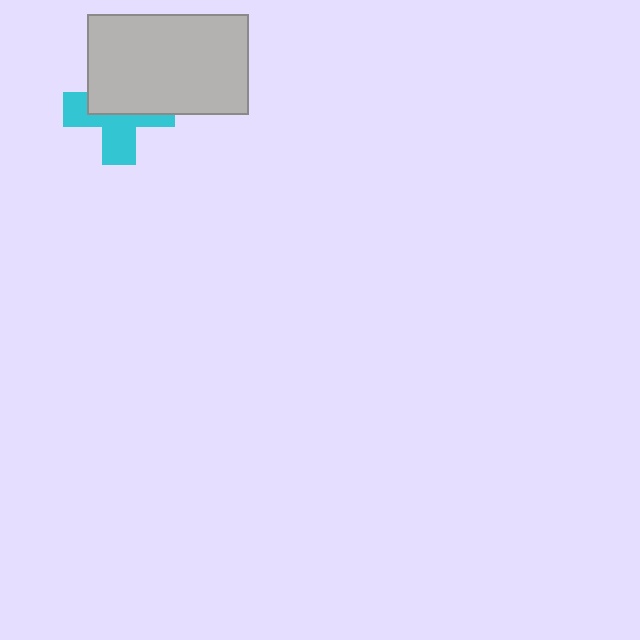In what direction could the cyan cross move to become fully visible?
The cyan cross could move down. That would shift it out from behind the light gray rectangle entirely.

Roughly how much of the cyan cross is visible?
About half of it is visible (roughly 49%).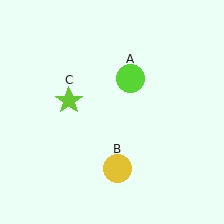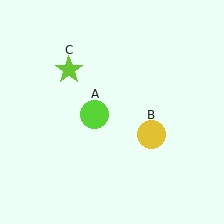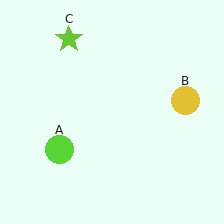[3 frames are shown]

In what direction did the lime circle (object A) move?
The lime circle (object A) moved down and to the left.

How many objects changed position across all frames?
3 objects changed position: lime circle (object A), yellow circle (object B), lime star (object C).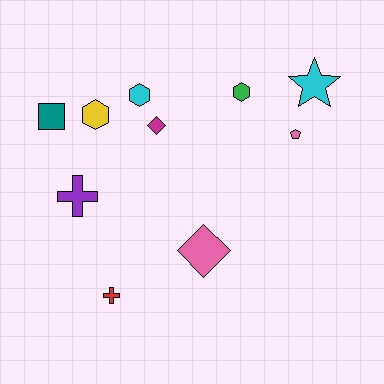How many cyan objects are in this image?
There are 2 cyan objects.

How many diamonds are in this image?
There are 2 diamonds.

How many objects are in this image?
There are 10 objects.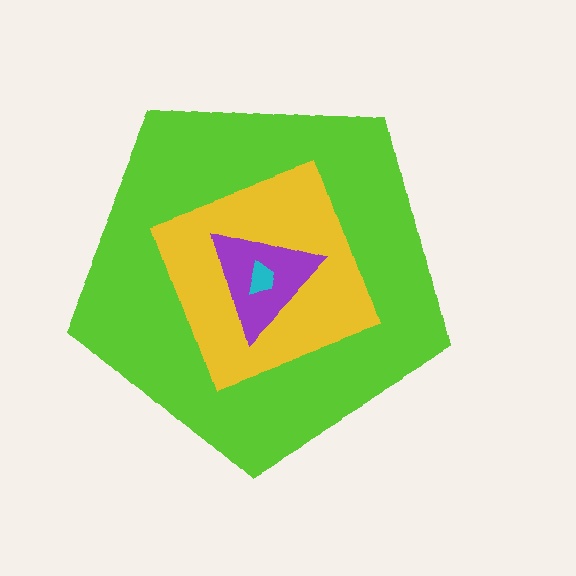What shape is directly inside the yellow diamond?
The purple triangle.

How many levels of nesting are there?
4.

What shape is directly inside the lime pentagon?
The yellow diamond.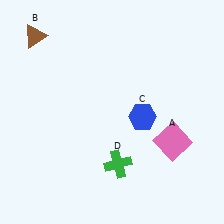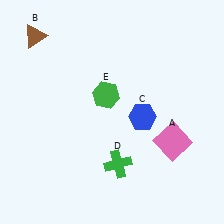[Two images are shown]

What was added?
A green hexagon (E) was added in Image 2.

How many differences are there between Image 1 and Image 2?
There is 1 difference between the two images.